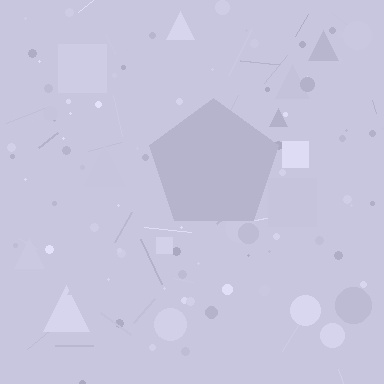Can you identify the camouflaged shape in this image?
The camouflaged shape is a pentagon.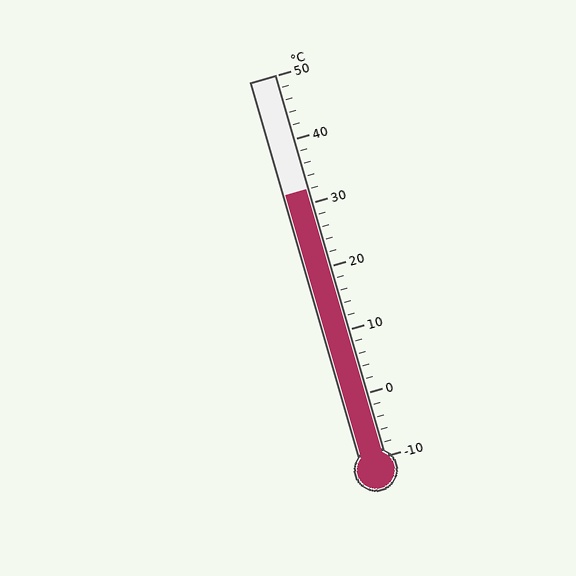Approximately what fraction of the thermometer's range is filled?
The thermometer is filled to approximately 70% of its range.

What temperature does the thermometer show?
The thermometer shows approximately 32°C.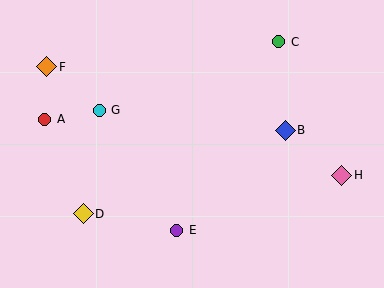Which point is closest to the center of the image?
Point E at (177, 230) is closest to the center.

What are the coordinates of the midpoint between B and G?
The midpoint between B and G is at (192, 120).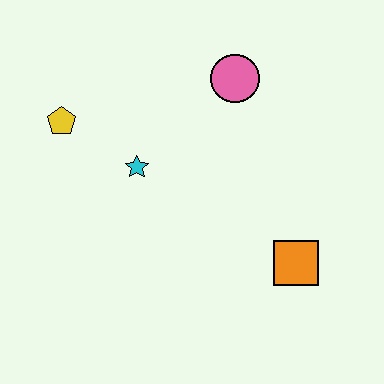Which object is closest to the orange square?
The cyan star is closest to the orange square.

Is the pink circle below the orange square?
No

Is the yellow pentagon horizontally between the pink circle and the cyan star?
No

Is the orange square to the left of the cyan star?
No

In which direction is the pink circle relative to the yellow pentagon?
The pink circle is to the right of the yellow pentagon.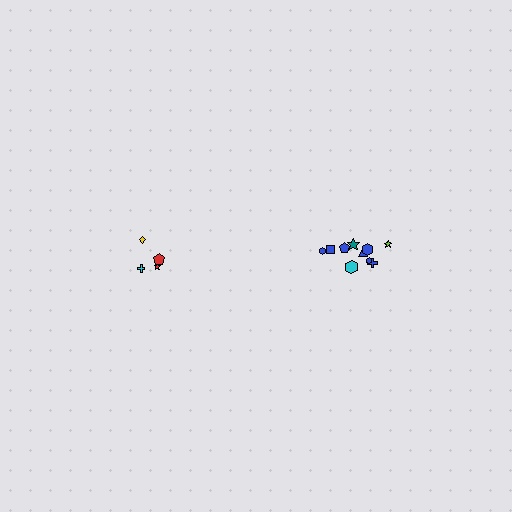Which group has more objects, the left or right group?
The right group.